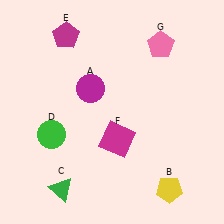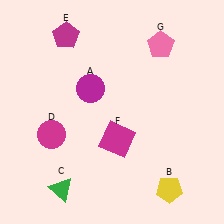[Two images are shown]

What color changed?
The circle (D) changed from green in Image 1 to magenta in Image 2.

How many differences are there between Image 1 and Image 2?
There is 1 difference between the two images.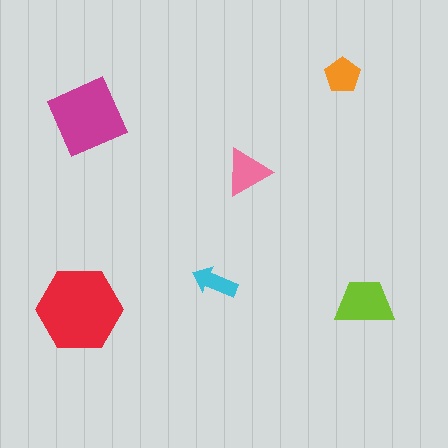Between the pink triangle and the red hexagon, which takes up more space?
The red hexagon.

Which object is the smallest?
The cyan arrow.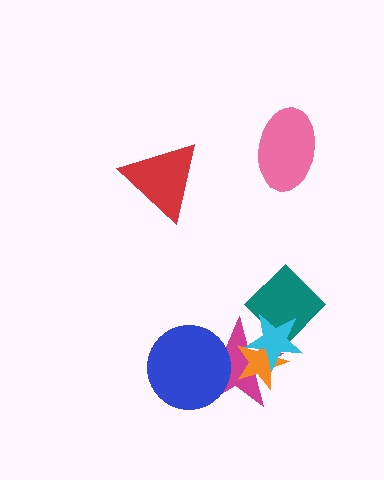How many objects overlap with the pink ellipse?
0 objects overlap with the pink ellipse.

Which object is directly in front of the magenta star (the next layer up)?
The orange star is directly in front of the magenta star.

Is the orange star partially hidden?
Yes, it is partially covered by another shape.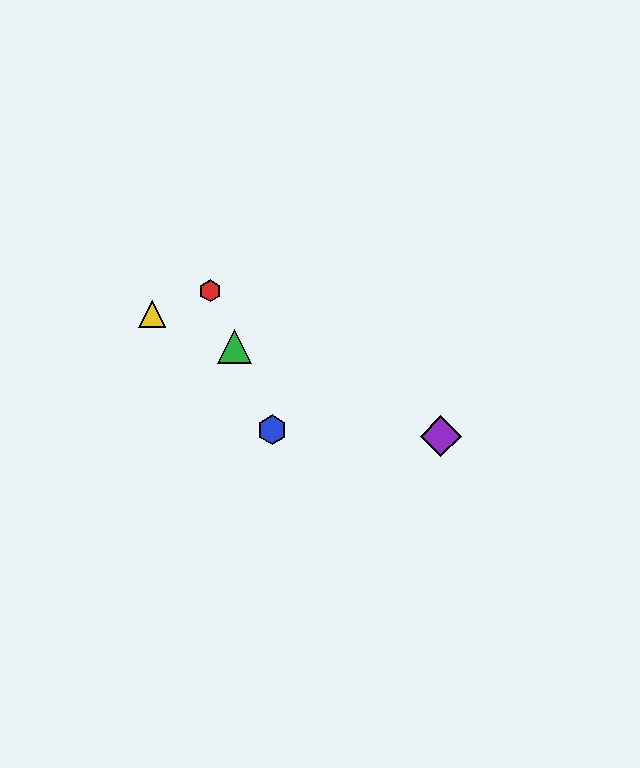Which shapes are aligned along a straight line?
The red hexagon, the blue hexagon, the green triangle are aligned along a straight line.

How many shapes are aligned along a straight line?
3 shapes (the red hexagon, the blue hexagon, the green triangle) are aligned along a straight line.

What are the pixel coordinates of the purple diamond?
The purple diamond is at (441, 436).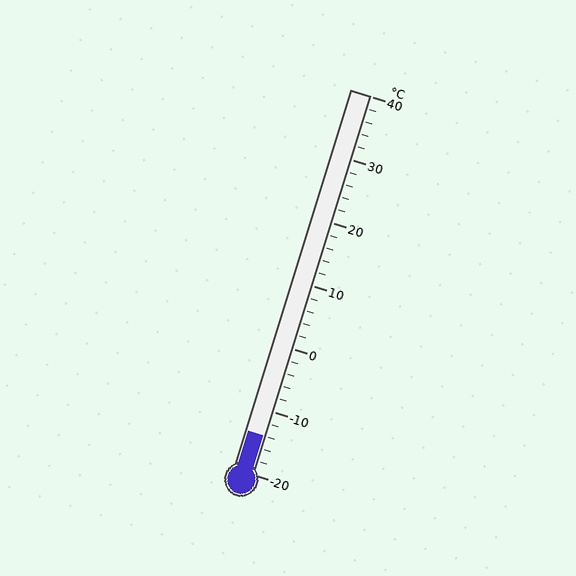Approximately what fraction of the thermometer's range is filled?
The thermometer is filled to approximately 10% of its range.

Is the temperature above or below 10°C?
The temperature is below 10°C.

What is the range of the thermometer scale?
The thermometer scale ranges from -20°C to 40°C.